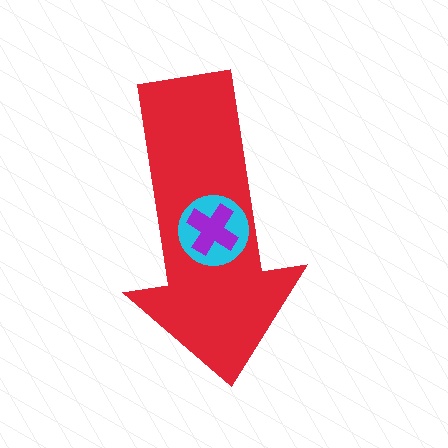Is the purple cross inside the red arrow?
Yes.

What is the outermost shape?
The red arrow.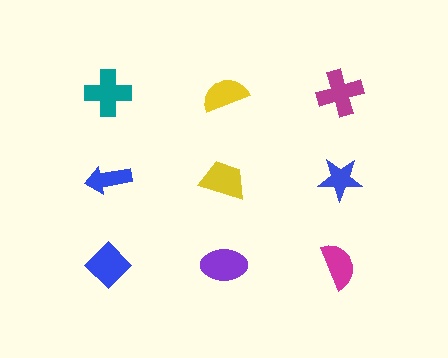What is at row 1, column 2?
A yellow semicircle.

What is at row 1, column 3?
A magenta cross.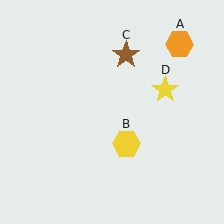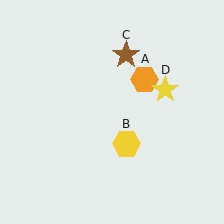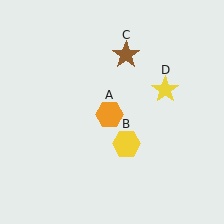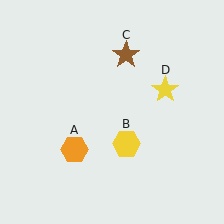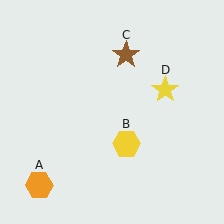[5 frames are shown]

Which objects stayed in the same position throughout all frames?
Yellow hexagon (object B) and brown star (object C) and yellow star (object D) remained stationary.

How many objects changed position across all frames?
1 object changed position: orange hexagon (object A).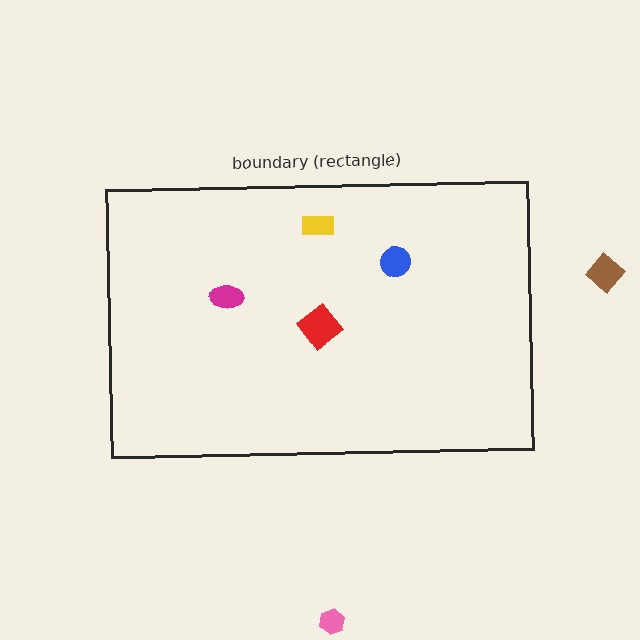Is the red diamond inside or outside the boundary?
Inside.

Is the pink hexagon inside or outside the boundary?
Outside.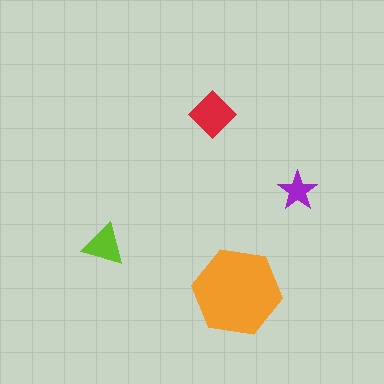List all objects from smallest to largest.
The purple star, the lime triangle, the red diamond, the orange hexagon.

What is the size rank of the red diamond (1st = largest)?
2nd.